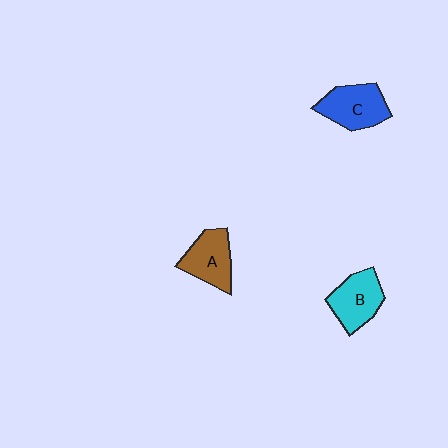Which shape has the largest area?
Shape C (blue).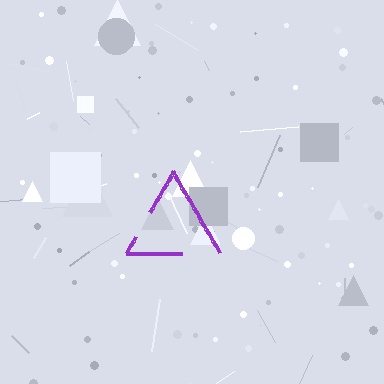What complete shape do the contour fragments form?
The contour fragments form a triangle.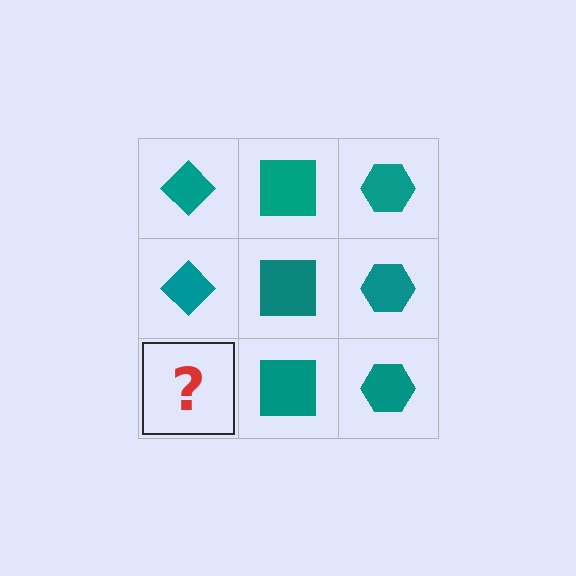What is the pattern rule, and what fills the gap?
The rule is that each column has a consistent shape. The gap should be filled with a teal diamond.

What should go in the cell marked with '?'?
The missing cell should contain a teal diamond.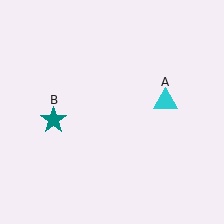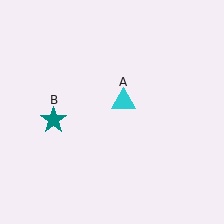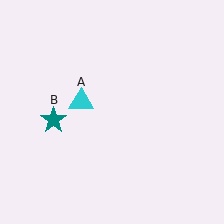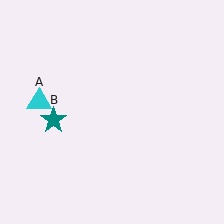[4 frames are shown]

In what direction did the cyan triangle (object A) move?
The cyan triangle (object A) moved left.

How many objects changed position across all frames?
1 object changed position: cyan triangle (object A).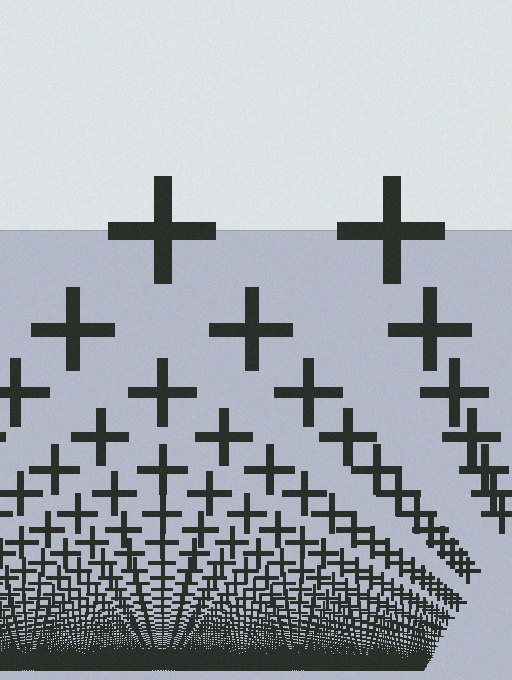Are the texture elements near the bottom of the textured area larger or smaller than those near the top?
Smaller. The gradient is inverted — elements near the bottom are smaller and denser.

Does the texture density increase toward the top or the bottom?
Density increases toward the bottom.